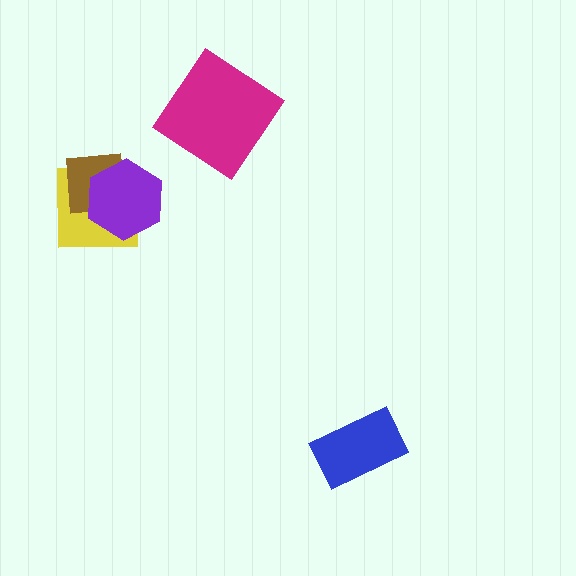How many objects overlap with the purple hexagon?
2 objects overlap with the purple hexagon.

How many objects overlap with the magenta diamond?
0 objects overlap with the magenta diamond.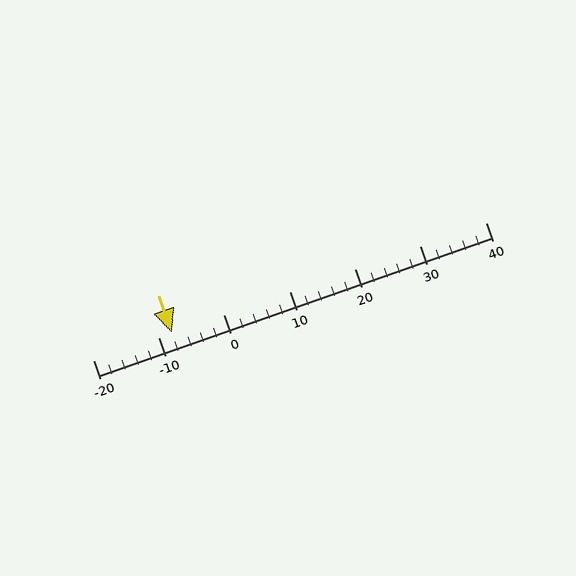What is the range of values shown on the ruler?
The ruler shows values from -20 to 40.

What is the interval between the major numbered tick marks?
The major tick marks are spaced 10 units apart.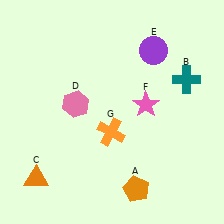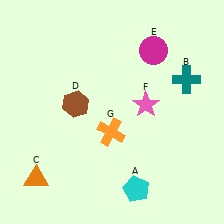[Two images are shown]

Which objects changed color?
A changed from orange to cyan. D changed from pink to brown. E changed from purple to magenta.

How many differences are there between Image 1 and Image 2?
There are 3 differences between the two images.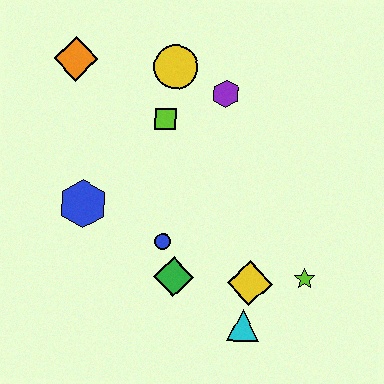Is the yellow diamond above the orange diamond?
No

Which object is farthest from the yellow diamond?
The orange diamond is farthest from the yellow diamond.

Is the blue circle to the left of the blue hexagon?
No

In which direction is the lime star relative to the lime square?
The lime star is below the lime square.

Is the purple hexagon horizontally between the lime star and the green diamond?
Yes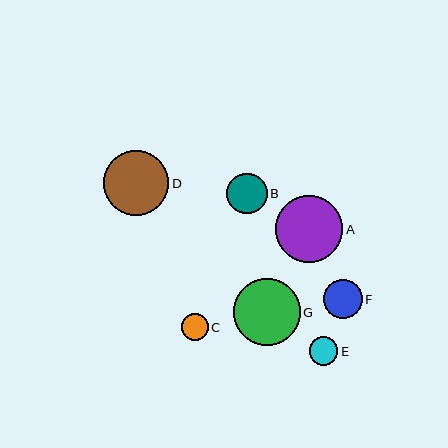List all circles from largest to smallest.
From largest to smallest: A, G, D, B, F, E, C.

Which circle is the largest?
Circle A is the largest with a size of approximately 67 pixels.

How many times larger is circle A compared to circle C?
Circle A is approximately 2.5 times the size of circle C.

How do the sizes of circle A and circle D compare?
Circle A and circle D are approximately the same size.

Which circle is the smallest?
Circle C is the smallest with a size of approximately 27 pixels.